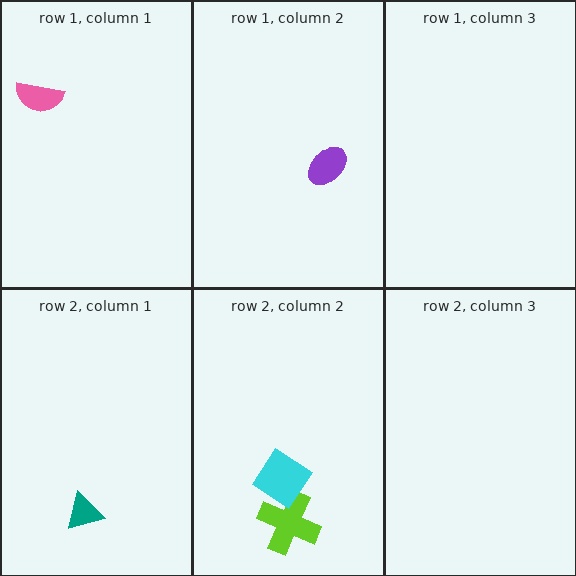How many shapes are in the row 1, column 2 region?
1.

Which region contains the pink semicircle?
The row 1, column 1 region.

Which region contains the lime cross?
The row 2, column 2 region.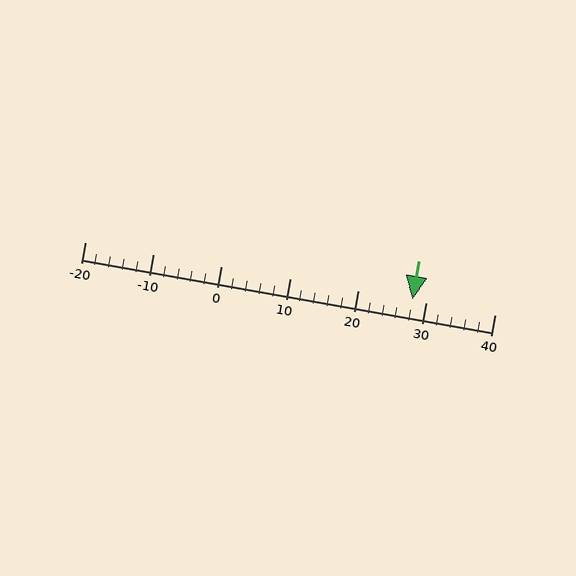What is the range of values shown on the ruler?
The ruler shows values from -20 to 40.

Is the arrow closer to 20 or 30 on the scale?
The arrow is closer to 30.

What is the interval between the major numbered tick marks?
The major tick marks are spaced 10 units apart.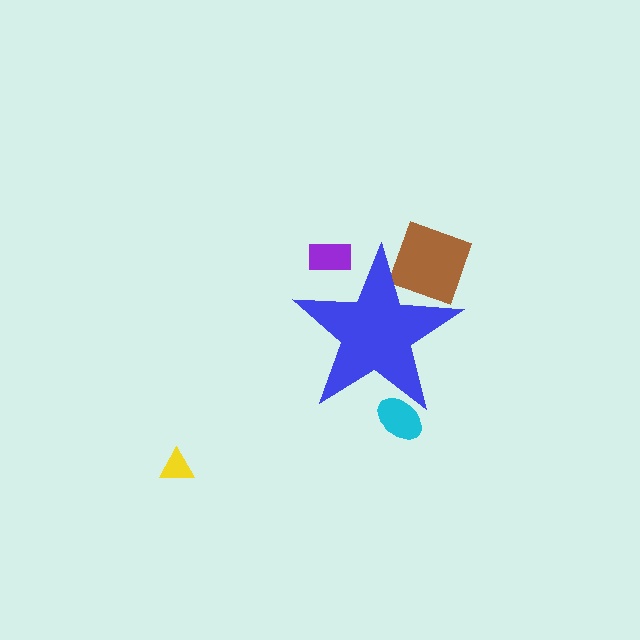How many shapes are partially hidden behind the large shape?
3 shapes are partially hidden.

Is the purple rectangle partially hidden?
Yes, the purple rectangle is partially hidden behind the blue star.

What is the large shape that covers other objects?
A blue star.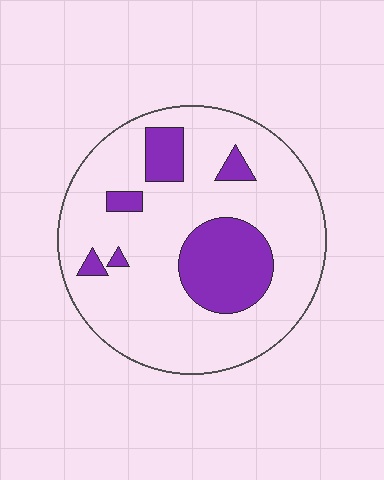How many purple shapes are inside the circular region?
6.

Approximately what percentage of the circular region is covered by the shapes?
Approximately 20%.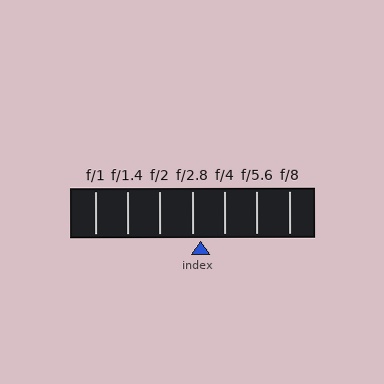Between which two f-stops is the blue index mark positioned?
The index mark is between f/2.8 and f/4.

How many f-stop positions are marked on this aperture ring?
There are 7 f-stop positions marked.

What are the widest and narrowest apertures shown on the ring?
The widest aperture shown is f/1 and the narrowest is f/8.